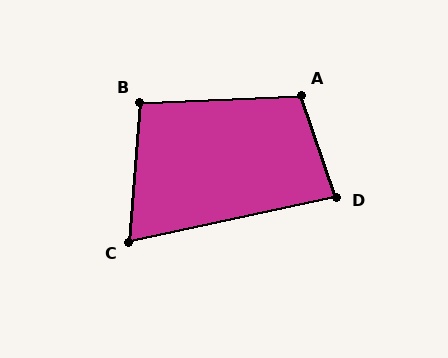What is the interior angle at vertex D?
Approximately 83 degrees (acute).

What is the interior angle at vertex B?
Approximately 97 degrees (obtuse).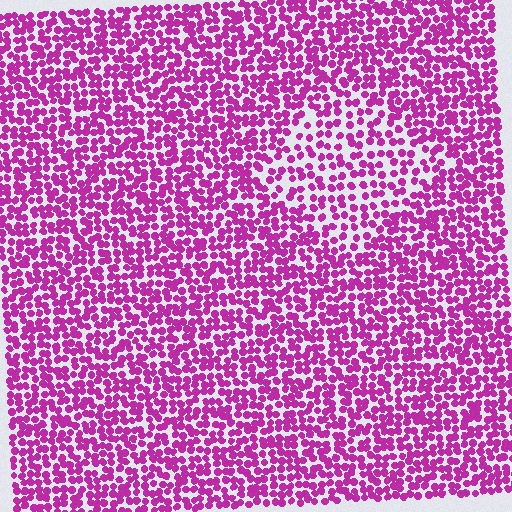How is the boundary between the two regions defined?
The boundary is defined by a change in element density (approximately 1.6x ratio). All elements are the same color, size, and shape.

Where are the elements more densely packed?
The elements are more densely packed outside the diamond boundary.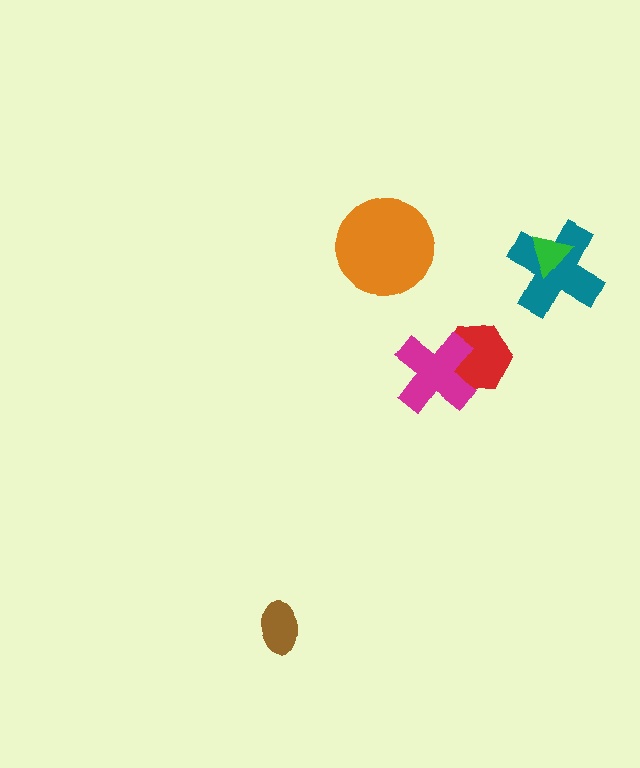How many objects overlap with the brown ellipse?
0 objects overlap with the brown ellipse.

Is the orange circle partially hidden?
No, no other shape covers it.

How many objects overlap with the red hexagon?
1 object overlaps with the red hexagon.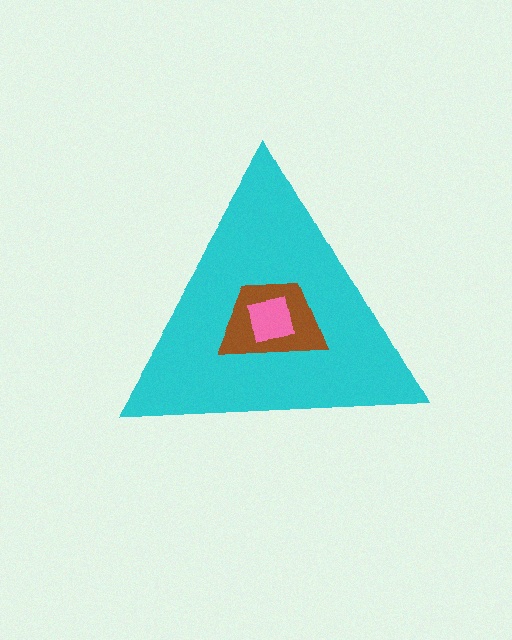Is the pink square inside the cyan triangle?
Yes.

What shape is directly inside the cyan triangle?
The brown trapezoid.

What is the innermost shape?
The pink square.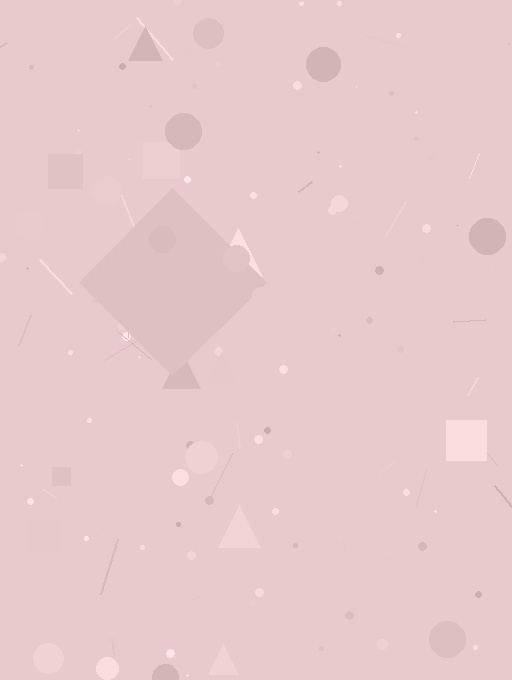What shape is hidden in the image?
A diamond is hidden in the image.